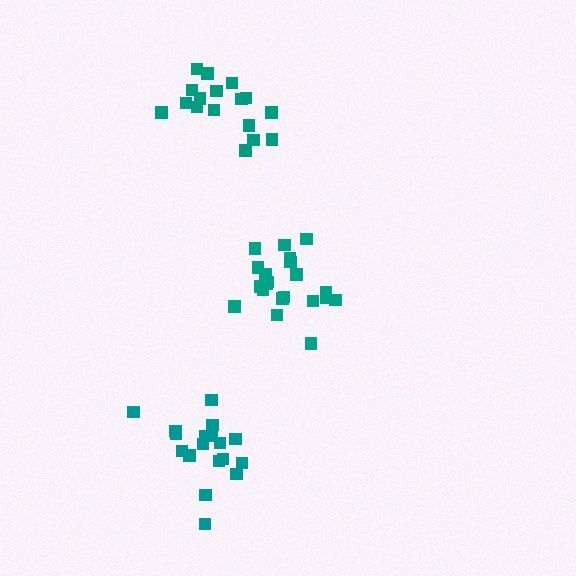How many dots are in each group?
Group 1: 17 dots, Group 2: 21 dots, Group 3: 18 dots (56 total).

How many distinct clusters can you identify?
There are 3 distinct clusters.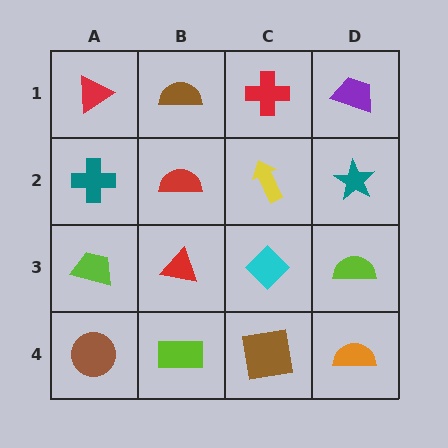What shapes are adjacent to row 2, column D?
A purple trapezoid (row 1, column D), a lime semicircle (row 3, column D), a yellow arrow (row 2, column C).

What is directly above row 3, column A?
A teal cross.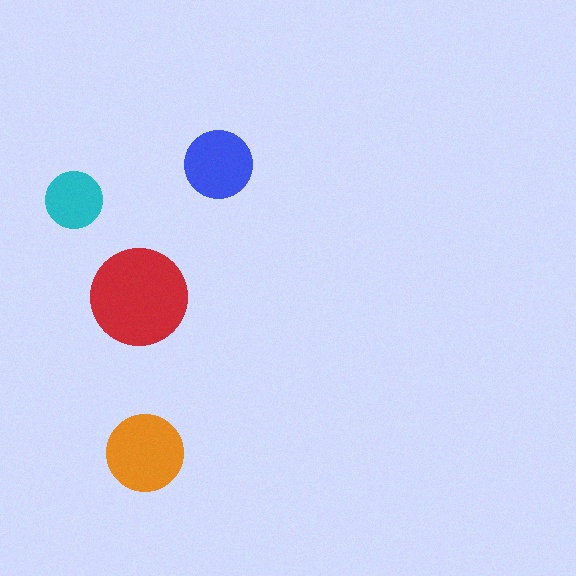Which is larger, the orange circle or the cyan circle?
The orange one.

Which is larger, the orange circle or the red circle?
The red one.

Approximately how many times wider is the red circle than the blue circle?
About 1.5 times wider.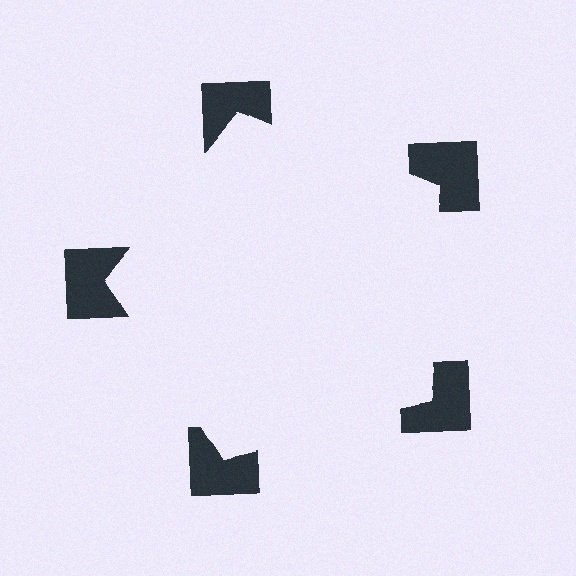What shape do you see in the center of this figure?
An illusory pentagon — its edges are inferred from the aligned wedge cuts in the notched squares, not physically drawn.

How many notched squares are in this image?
There are 5 — one at each vertex of the illusory pentagon.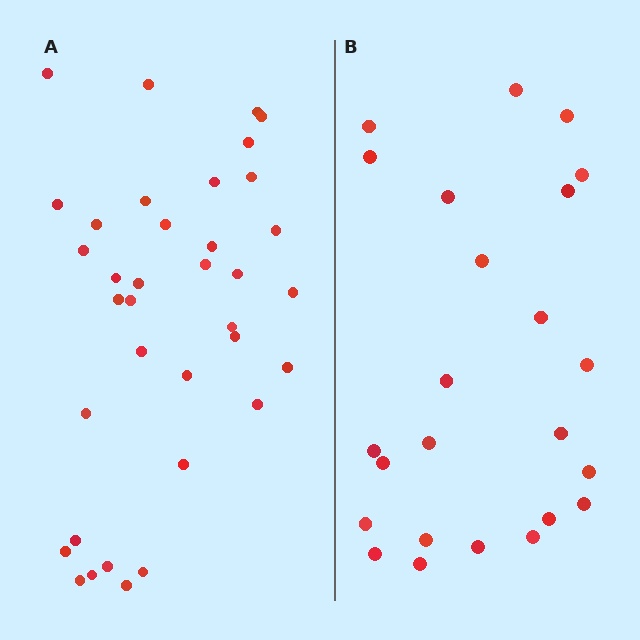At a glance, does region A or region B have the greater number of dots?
Region A (the left region) has more dots.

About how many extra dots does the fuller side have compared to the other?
Region A has roughly 12 or so more dots than region B.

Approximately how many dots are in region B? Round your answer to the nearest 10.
About 20 dots. (The exact count is 24, which rounds to 20.)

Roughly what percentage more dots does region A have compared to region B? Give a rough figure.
About 50% more.